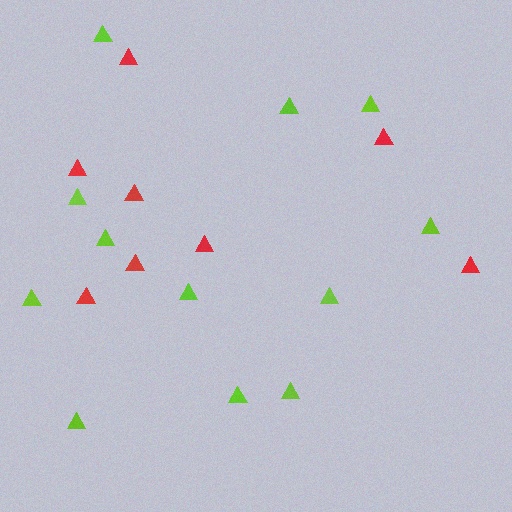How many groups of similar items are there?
There are 2 groups: one group of lime triangles (12) and one group of red triangles (8).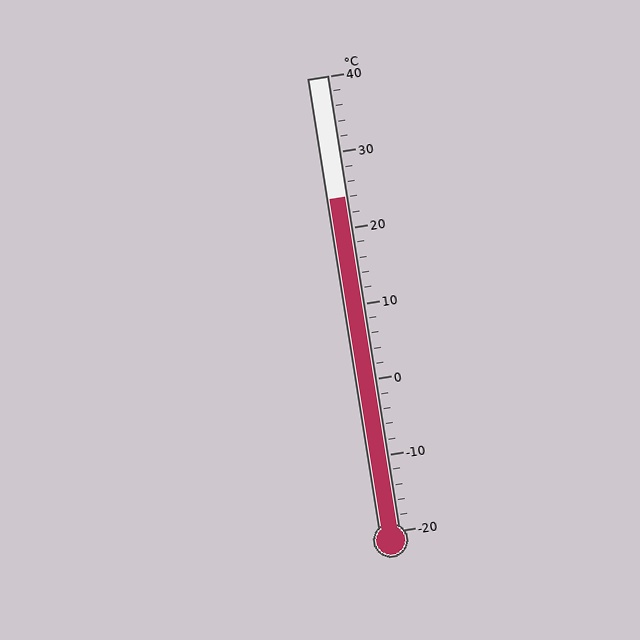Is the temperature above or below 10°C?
The temperature is above 10°C.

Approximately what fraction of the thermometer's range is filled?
The thermometer is filled to approximately 75% of its range.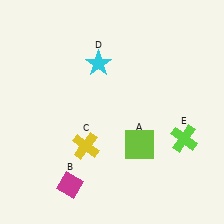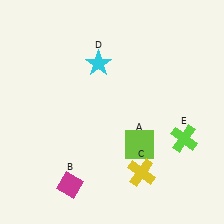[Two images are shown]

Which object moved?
The yellow cross (C) moved right.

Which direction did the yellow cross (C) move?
The yellow cross (C) moved right.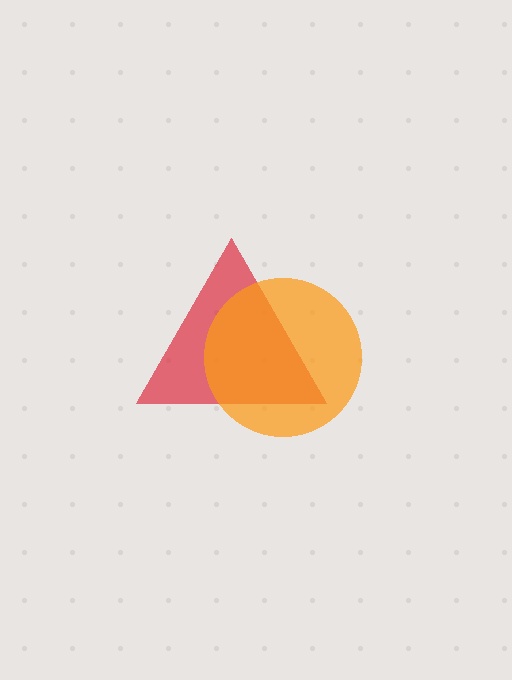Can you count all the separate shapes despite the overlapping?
Yes, there are 2 separate shapes.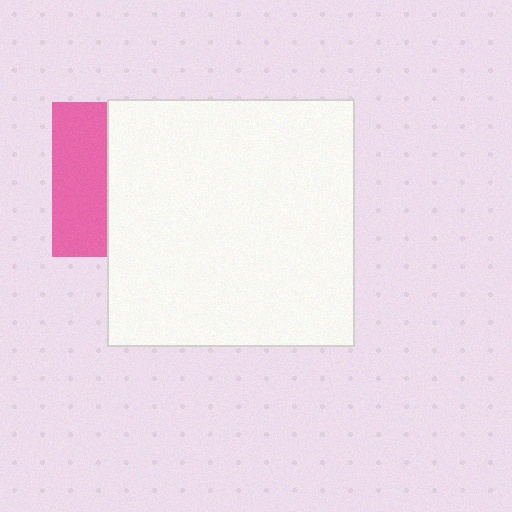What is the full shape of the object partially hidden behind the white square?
The partially hidden object is a pink square.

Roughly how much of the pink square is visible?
A small part of it is visible (roughly 36%).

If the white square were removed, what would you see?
You would see the complete pink square.